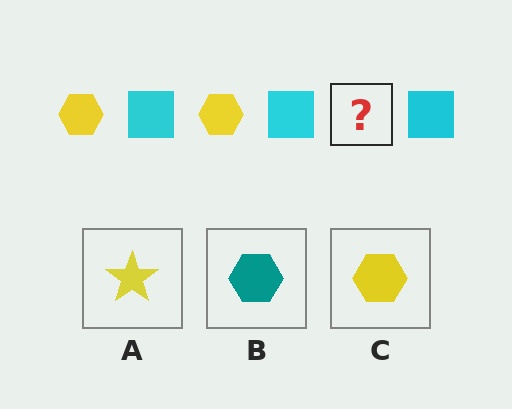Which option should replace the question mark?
Option C.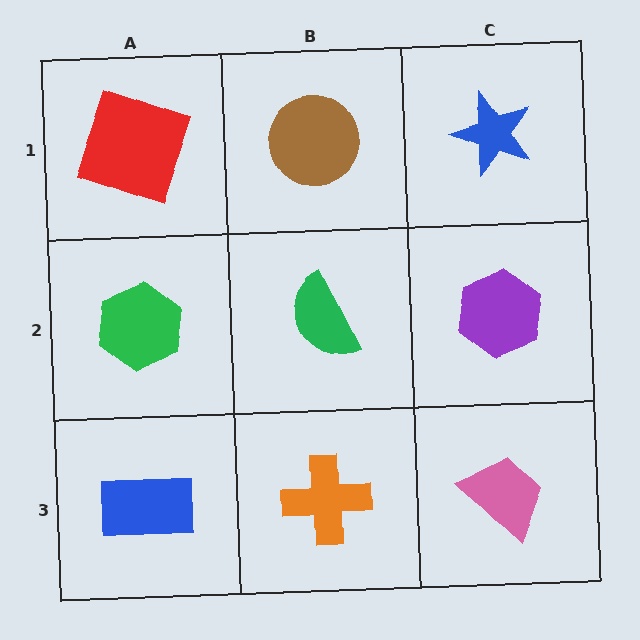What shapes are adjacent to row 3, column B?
A green semicircle (row 2, column B), a blue rectangle (row 3, column A), a pink trapezoid (row 3, column C).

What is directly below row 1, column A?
A green hexagon.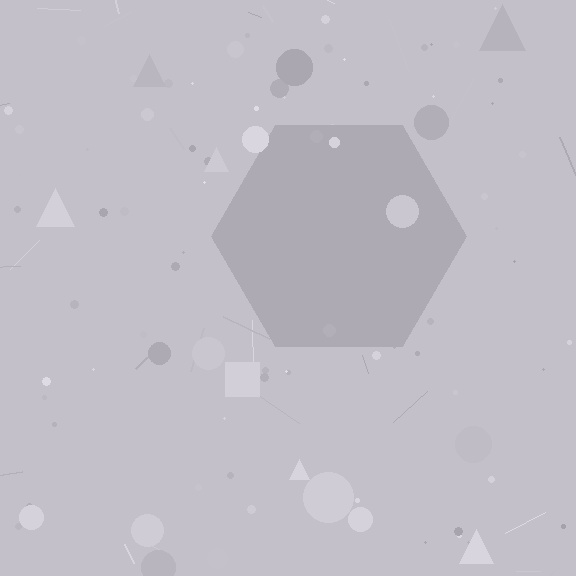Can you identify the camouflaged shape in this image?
The camouflaged shape is a hexagon.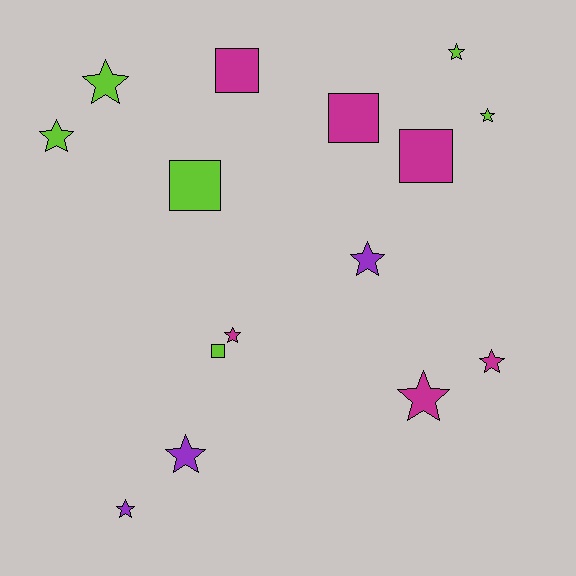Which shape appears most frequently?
Star, with 10 objects.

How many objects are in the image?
There are 15 objects.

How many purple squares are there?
There are no purple squares.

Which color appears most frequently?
Magenta, with 6 objects.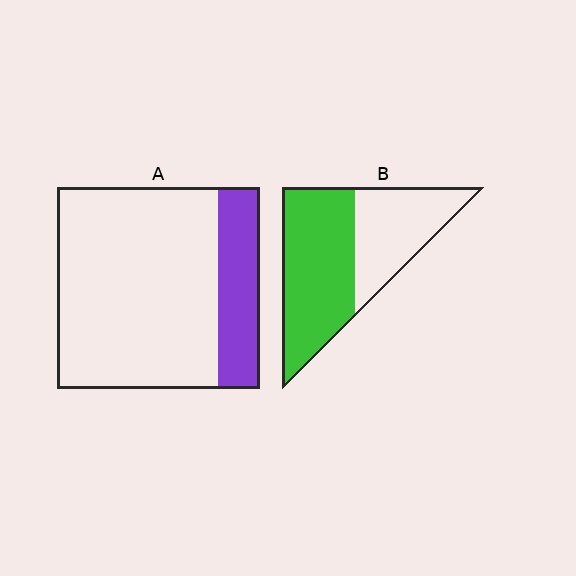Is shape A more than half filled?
No.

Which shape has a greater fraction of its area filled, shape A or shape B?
Shape B.